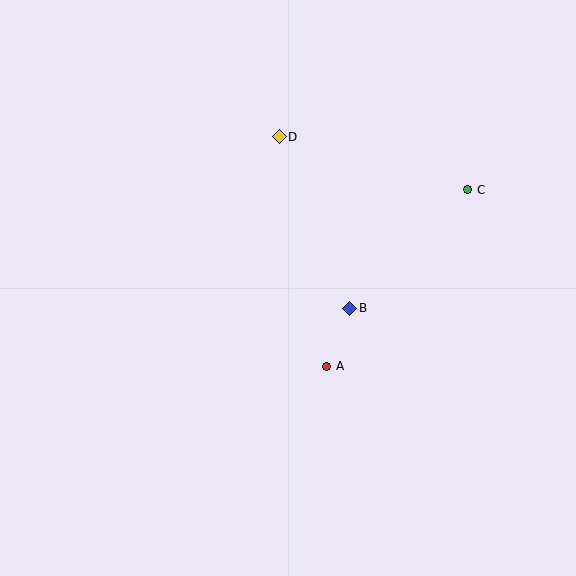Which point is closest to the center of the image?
Point B at (350, 308) is closest to the center.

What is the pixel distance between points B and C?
The distance between B and C is 167 pixels.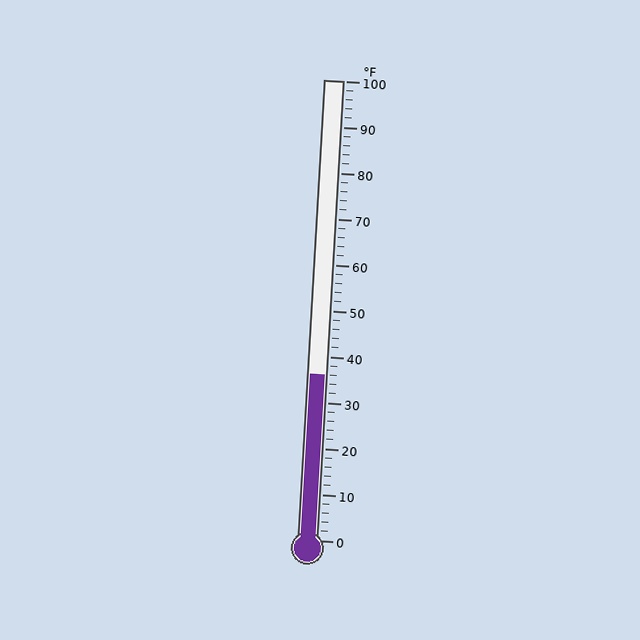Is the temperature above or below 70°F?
The temperature is below 70°F.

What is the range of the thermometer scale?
The thermometer scale ranges from 0°F to 100°F.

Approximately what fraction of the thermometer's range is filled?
The thermometer is filled to approximately 35% of its range.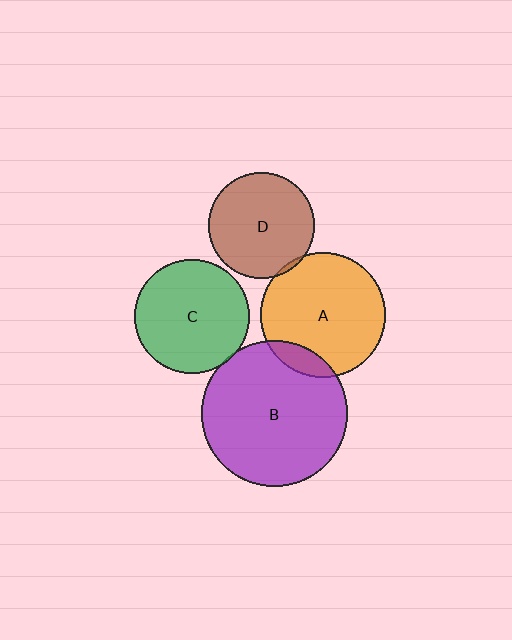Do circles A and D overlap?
Yes.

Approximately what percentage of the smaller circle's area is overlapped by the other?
Approximately 5%.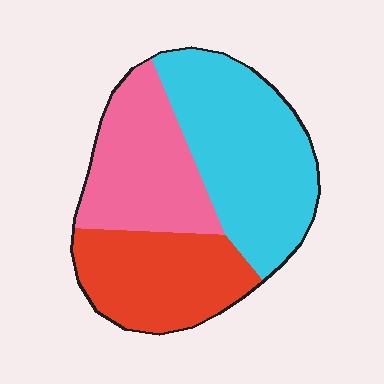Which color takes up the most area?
Cyan, at roughly 40%.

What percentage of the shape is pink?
Pink covers around 30% of the shape.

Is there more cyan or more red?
Cyan.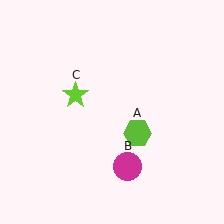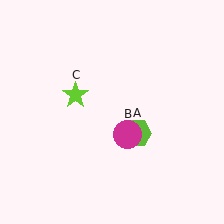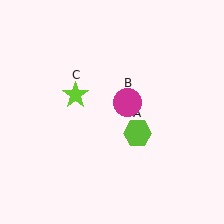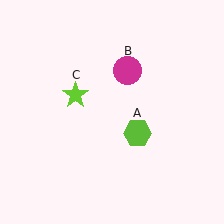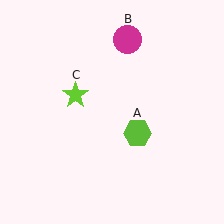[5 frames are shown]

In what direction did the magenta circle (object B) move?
The magenta circle (object B) moved up.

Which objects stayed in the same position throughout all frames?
Lime hexagon (object A) and lime star (object C) remained stationary.